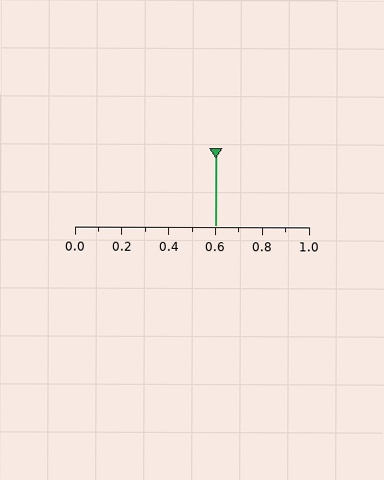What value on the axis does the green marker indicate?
The marker indicates approximately 0.6.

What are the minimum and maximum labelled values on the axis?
The axis runs from 0.0 to 1.0.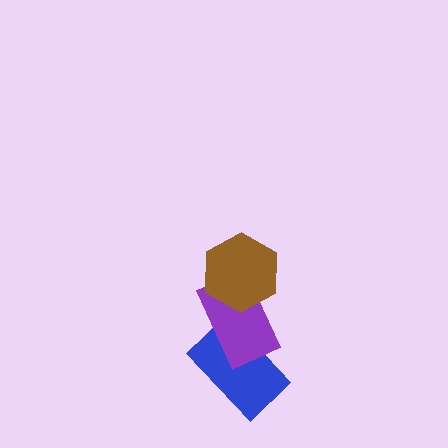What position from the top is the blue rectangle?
The blue rectangle is 3rd from the top.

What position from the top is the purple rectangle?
The purple rectangle is 2nd from the top.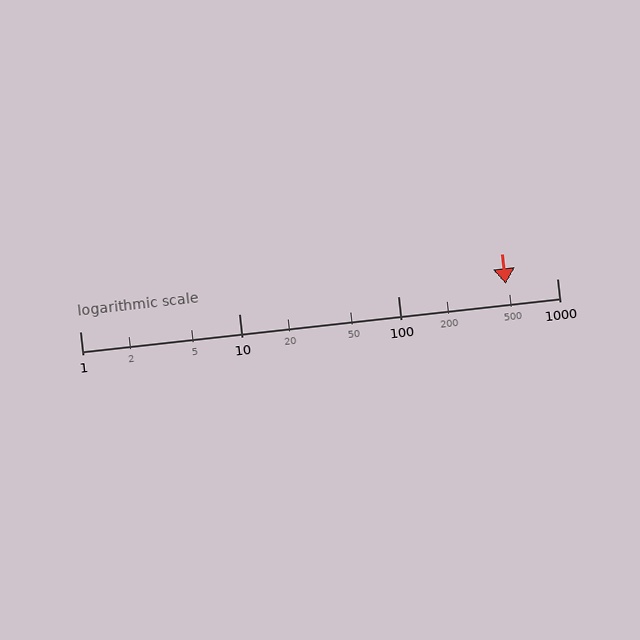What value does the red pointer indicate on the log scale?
The pointer indicates approximately 480.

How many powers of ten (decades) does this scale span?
The scale spans 3 decades, from 1 to 1000.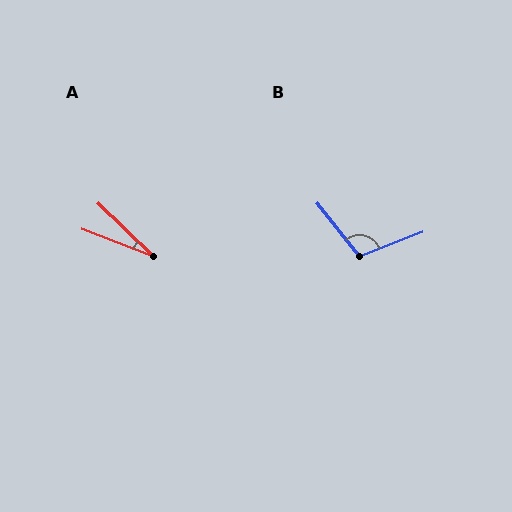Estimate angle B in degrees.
Approximately 108 degrees.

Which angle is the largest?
B, at approximately 108 degrees.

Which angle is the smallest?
A, at approximately 23 degrees.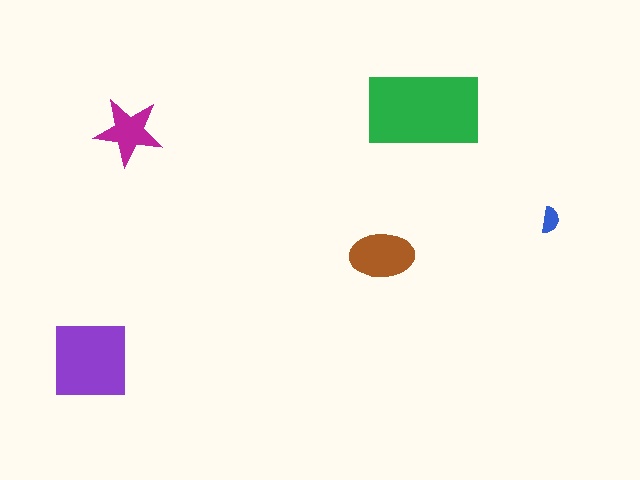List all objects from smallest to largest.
The blue semicircle, the magenta star, the brown ellipse, the purple square, the green rectangle.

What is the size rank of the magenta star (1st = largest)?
4th.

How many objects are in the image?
There are 5 objects in the image.